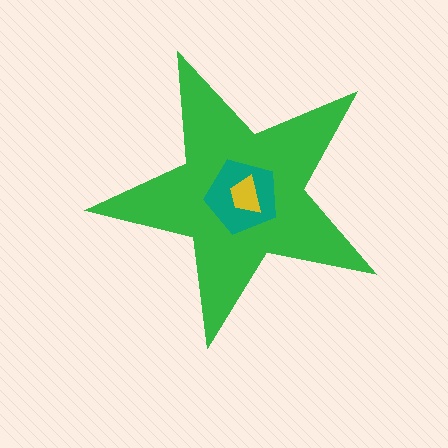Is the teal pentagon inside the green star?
Yes.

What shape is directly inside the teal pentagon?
The yellow trapezoid.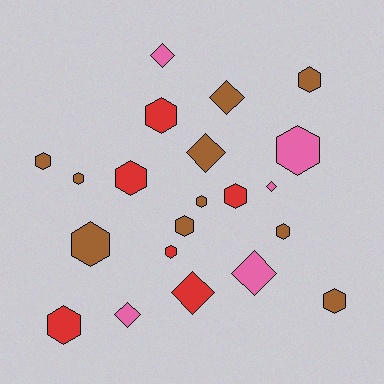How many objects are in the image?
There are 21 objects.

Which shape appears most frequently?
Hexagon, with 14 objects.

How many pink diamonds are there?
There are 4 pink diamonds.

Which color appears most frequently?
Brown, with 10 objects.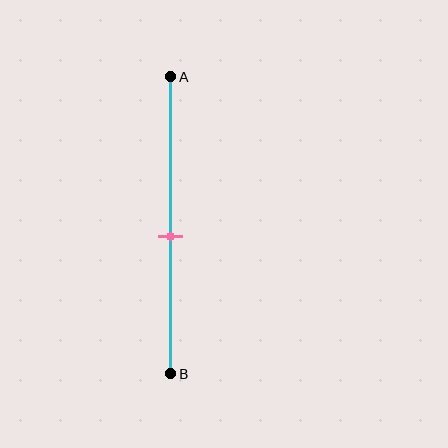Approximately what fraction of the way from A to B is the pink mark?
The pink mark is approximately 55% of the way from A to B.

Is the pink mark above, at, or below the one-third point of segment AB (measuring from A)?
The pink mark is below the one-third point of segment AB.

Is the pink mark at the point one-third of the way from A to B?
No, the mark is at about 55% from A, not at the 33% one-third point.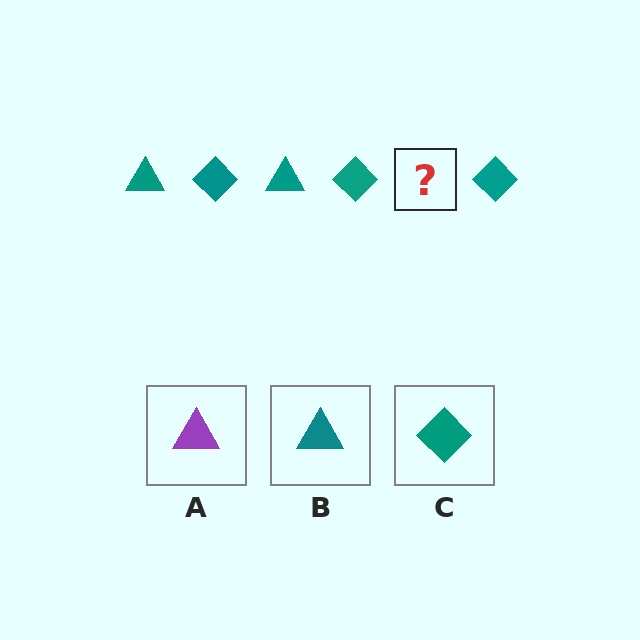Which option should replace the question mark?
Option B.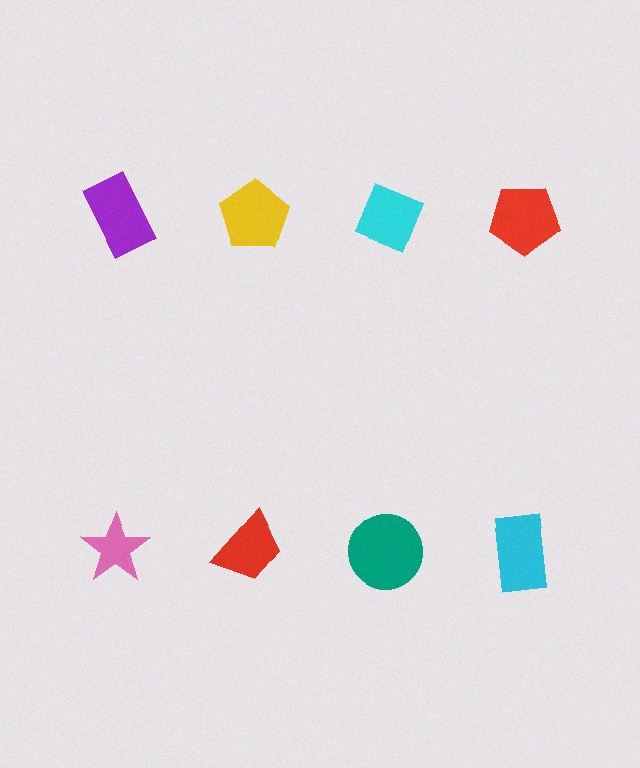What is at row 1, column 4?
A red pentagon.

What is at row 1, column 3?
A cyan diamond.